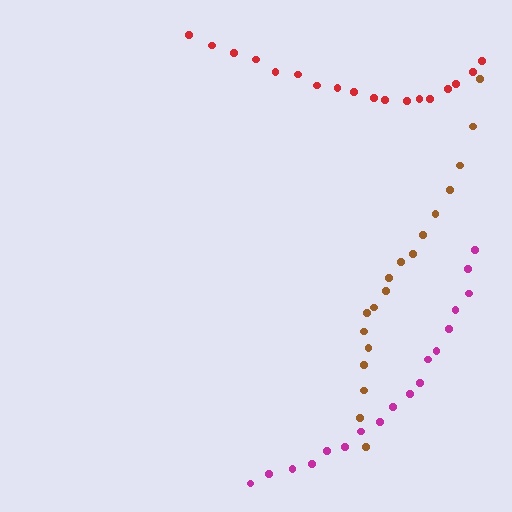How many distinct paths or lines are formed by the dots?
There are 3 distinct paths.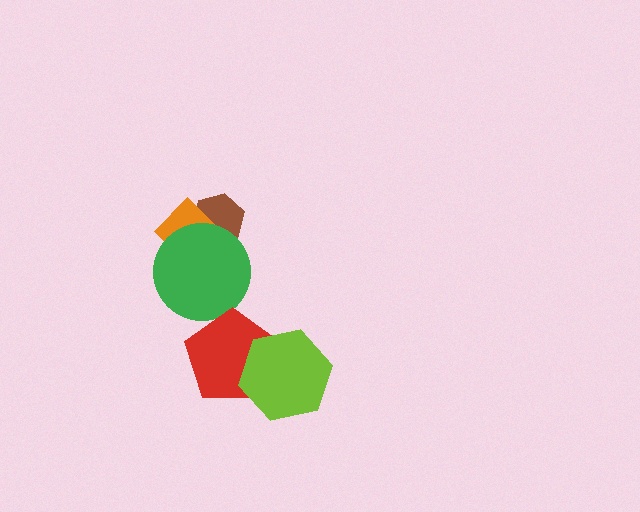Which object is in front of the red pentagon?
The lime hexagon is in front of the red pentagon.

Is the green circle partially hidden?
No, no other shape covers it.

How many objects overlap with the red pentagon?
1 object overlaps with the red pentagon.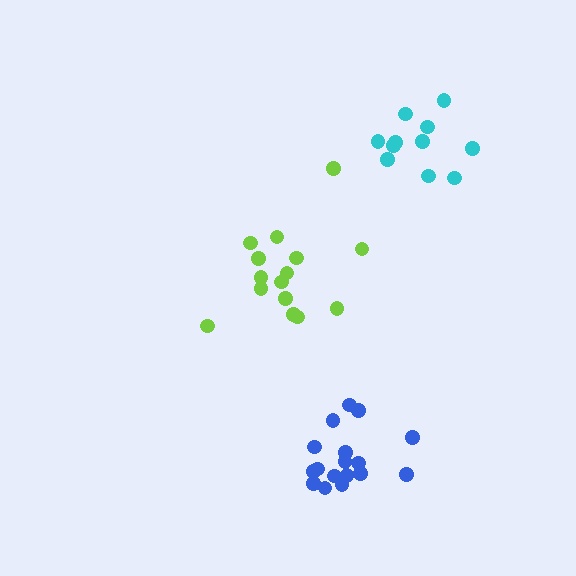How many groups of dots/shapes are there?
There are 3 groups.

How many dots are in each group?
Group 1: 15 dots, Group 2: 11 dots, Group 3: 17 dots (43 total).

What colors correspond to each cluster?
The clusters are colored: lime, cyan, blue.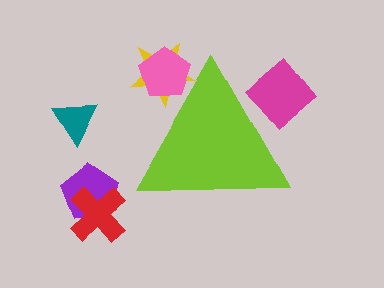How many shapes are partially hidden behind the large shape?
3 shapes are partially hidden.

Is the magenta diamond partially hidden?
Yes, the magenta diamond is partially hidden behind the lime triangle.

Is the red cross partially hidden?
No, the red cross is fully visible.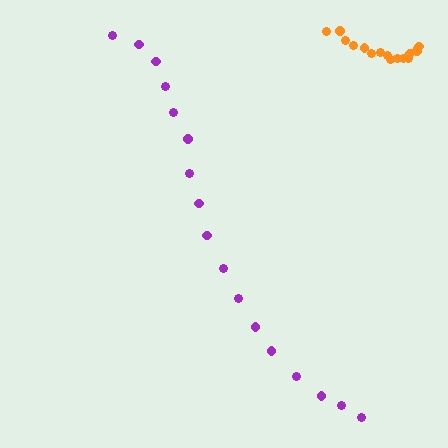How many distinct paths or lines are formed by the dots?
There are 2 distinct paths.